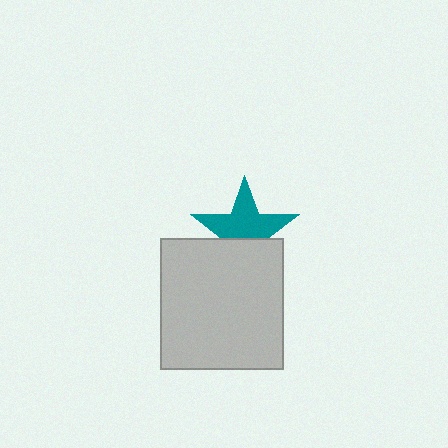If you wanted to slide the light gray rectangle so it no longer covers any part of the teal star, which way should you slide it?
Slide it down — that is the most direct way to separate the two shapes.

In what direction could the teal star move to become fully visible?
The teal star could move up. That would shift it out from behind the light gray rectangle entirely.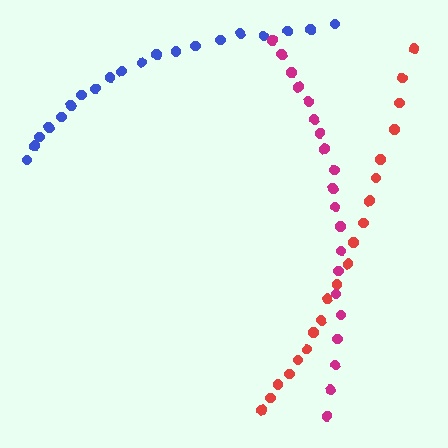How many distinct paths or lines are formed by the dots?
There are 3 distinct paths.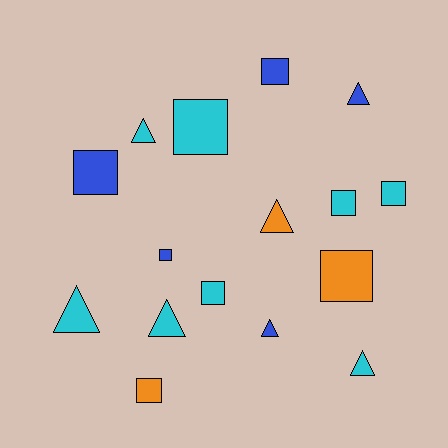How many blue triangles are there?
There are 2 blue triangles.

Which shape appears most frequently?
Square, with 9 objects.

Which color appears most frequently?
Cyan, with 8 objects.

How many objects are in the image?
There are 16 objects.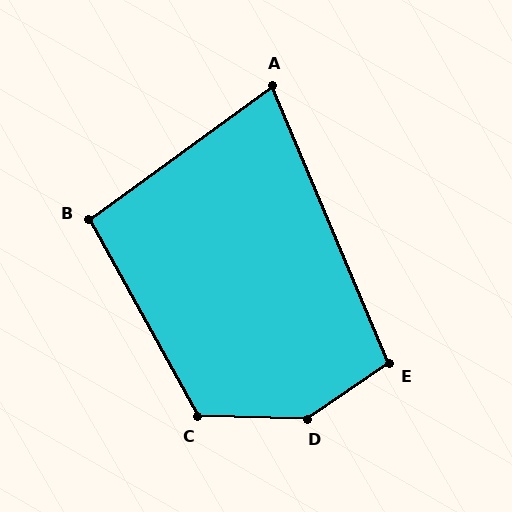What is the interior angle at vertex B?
Approximately 97 degrees (obtuse).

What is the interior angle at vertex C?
Approximately 120 degrees (obtuse).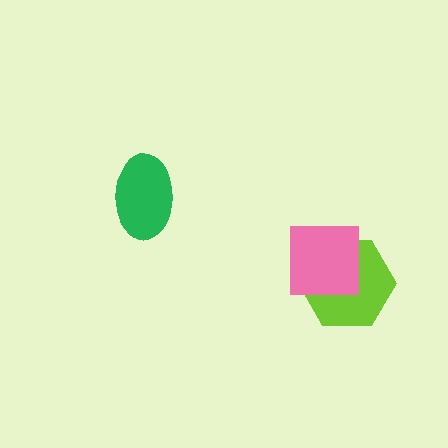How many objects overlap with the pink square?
1 object overlaps with the pink square.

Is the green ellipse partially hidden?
No, no other shape covers it.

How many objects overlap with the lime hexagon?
1 object overlaps with the lime hexagon.